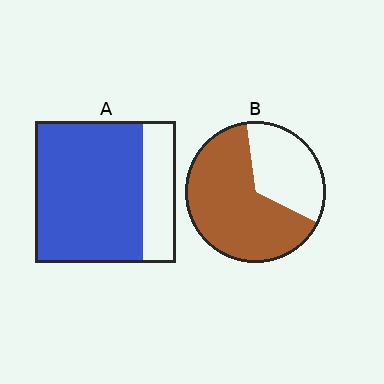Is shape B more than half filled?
Yes.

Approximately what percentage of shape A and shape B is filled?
A is approximately 75% and B is approximately 65%.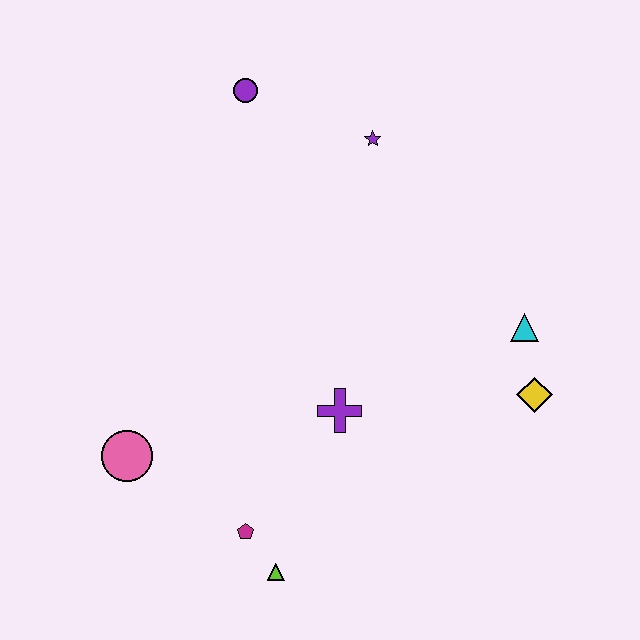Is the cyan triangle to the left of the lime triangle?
No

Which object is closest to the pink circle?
The magenta pentagon is closest to the pink circle.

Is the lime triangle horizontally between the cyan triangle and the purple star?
No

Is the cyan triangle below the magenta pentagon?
No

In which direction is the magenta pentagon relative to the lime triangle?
The magenta pentagon is above the lime triangle.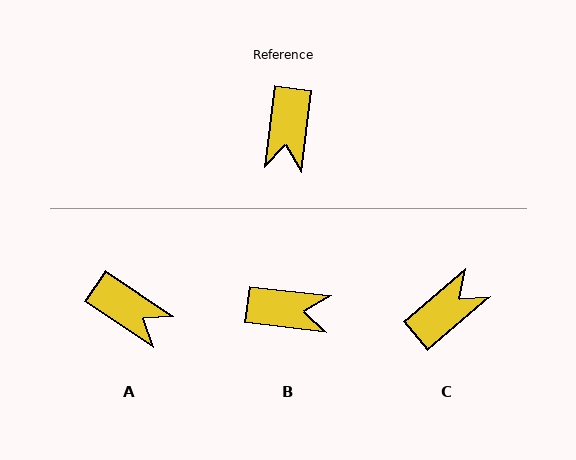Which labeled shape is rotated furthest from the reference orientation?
C, about 138 degrees away.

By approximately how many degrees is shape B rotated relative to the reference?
Approximately 91 degrees counter-clockwise.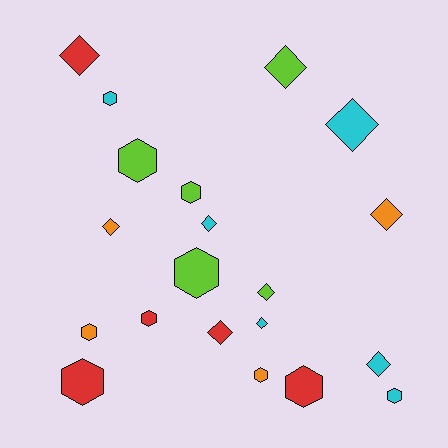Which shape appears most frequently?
Hexagon, with 10 objects.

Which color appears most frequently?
Cyan, with 6 objects.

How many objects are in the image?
There are 20 objects.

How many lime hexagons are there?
There are 3 lime hexagons.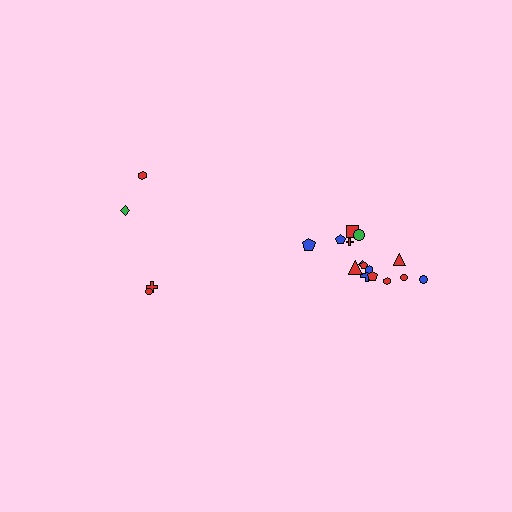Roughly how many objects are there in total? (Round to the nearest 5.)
Roughly 20 objects in total.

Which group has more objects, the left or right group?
The right group.